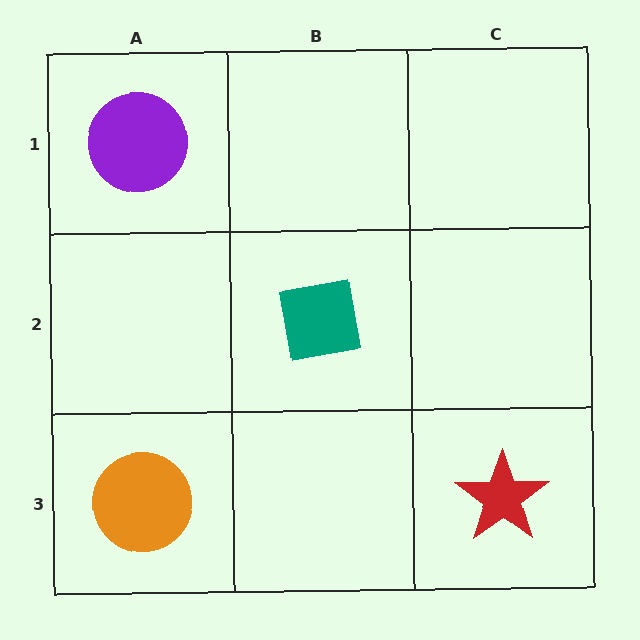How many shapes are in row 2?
1 shape.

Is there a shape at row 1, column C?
No, that cell is empty.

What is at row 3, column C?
A red star.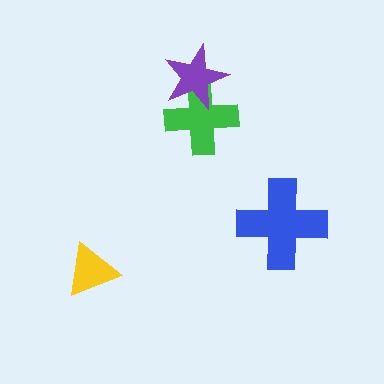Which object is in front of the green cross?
The purple star is in front of the green cross.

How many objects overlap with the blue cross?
0 objects overlap with the blue cross.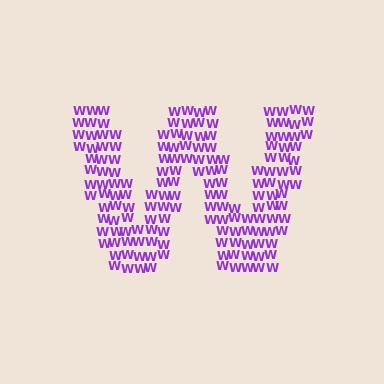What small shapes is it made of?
It is made of small letter W's.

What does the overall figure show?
The overall figure shows the letter W.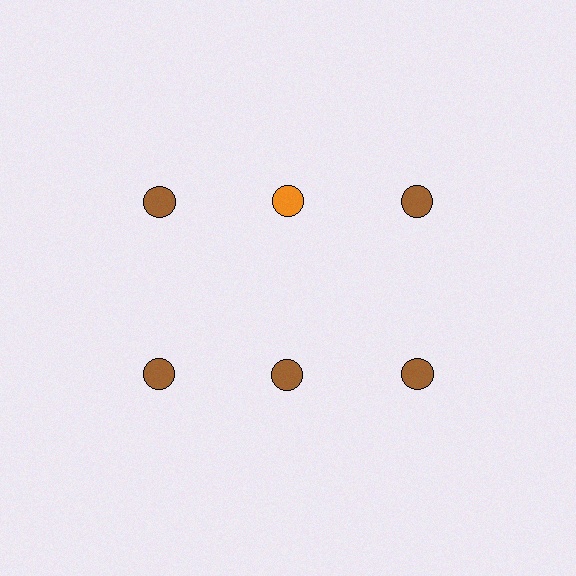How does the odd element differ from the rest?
It has a different color: orange instead of brown.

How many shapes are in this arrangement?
There are 6 shapes arranged in a grid pattern.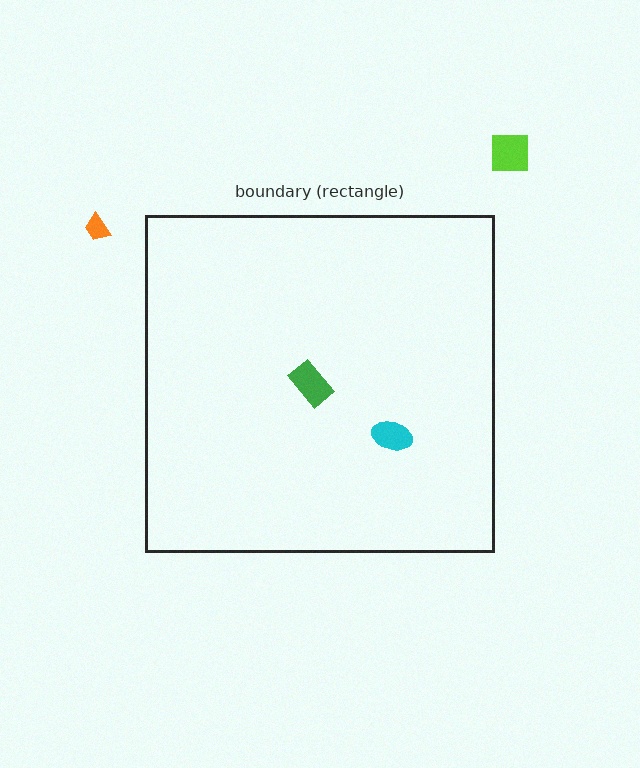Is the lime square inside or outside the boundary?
Outside.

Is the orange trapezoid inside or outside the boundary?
Outside.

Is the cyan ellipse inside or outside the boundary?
Inside.